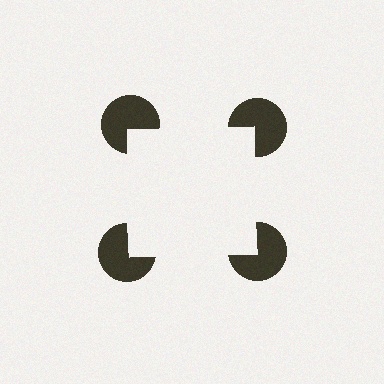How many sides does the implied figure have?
4 sides.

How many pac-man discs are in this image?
There are 4 — one at each vertex of the illusory square.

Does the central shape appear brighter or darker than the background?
It typically appears slightly brighter than the background, even though no actual brightness change is drawn.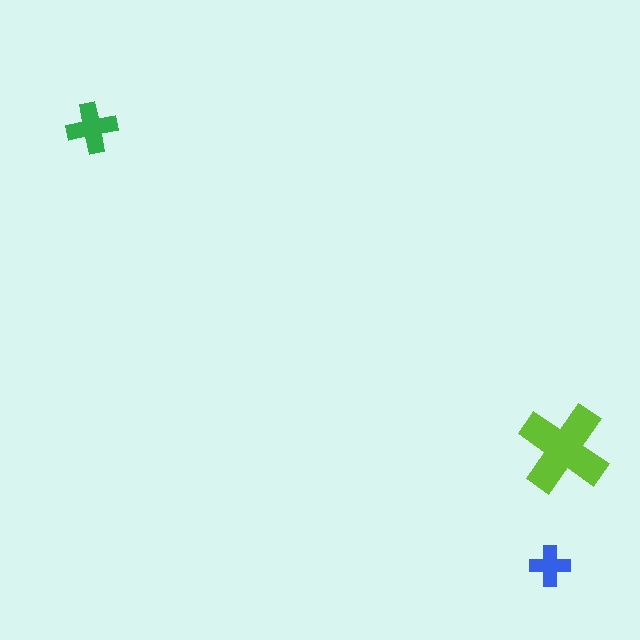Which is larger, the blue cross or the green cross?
The green one.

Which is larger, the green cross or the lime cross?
The lime one.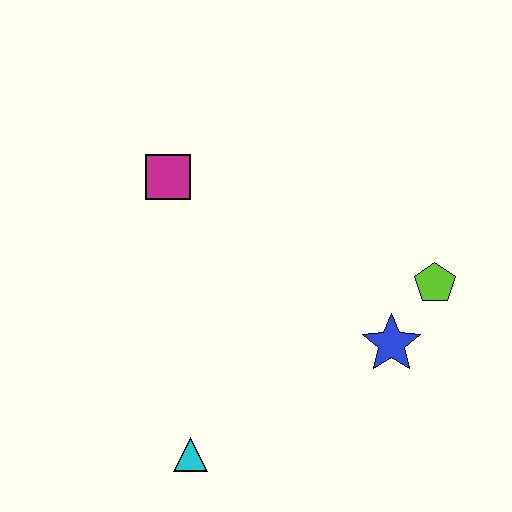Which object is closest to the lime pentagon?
The blue star is closest to the lime pentagon.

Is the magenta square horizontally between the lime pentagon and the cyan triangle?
No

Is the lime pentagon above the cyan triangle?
Yes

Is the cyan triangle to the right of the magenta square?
Yes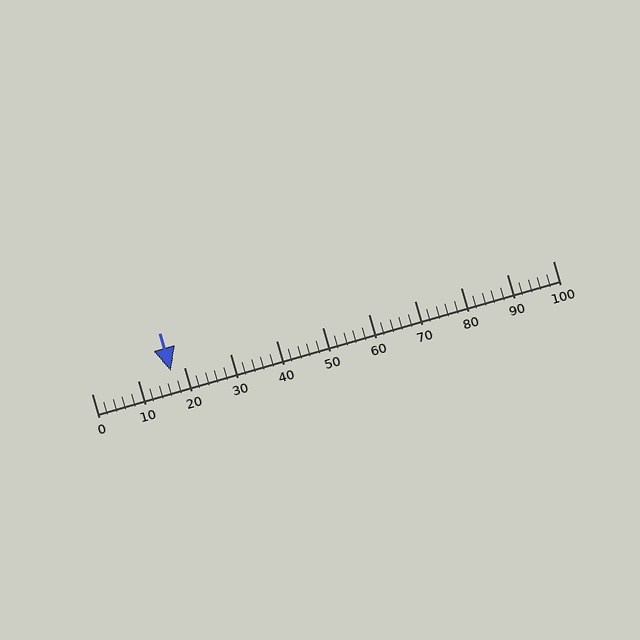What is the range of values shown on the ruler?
The ruler shows values from 0 to 100.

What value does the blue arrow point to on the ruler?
The blue arrow points to approximately 17.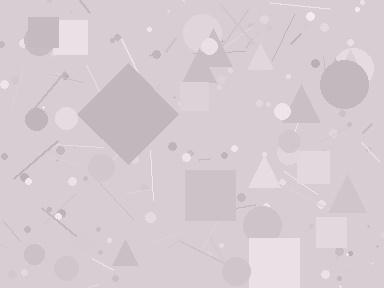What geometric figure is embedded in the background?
A diamond is embedded in the background.